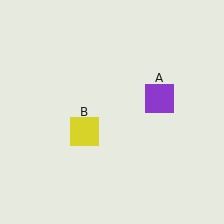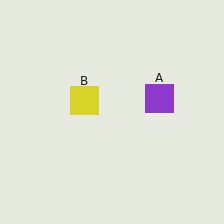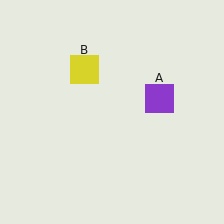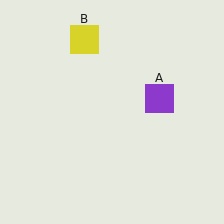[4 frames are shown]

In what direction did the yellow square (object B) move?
The yellow square (object B) moved up.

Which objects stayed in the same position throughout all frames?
Purple square (object A) remained stationary.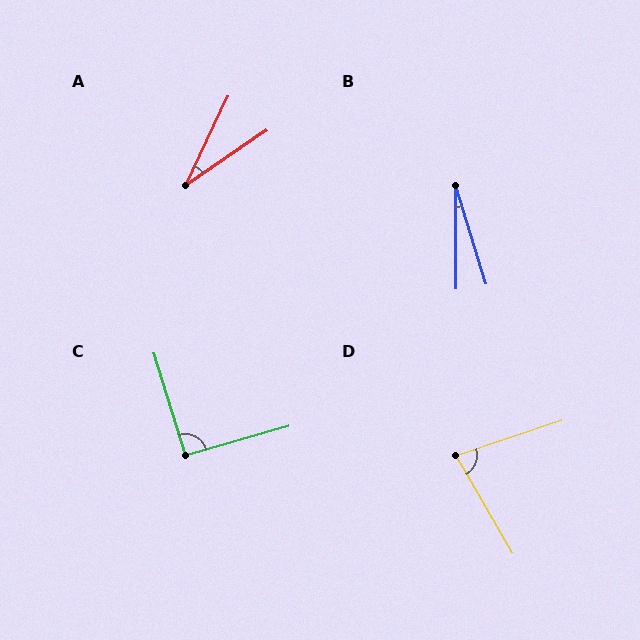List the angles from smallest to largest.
B (17°), A (31°), D (78°), C (91°).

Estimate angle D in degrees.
Approximately 78 degrees.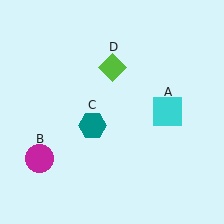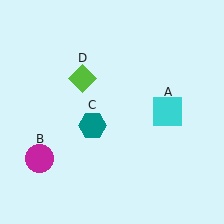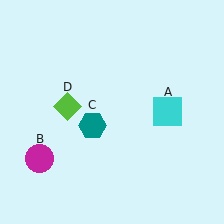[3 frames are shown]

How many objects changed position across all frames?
1 object changed position: lime diamond (object D).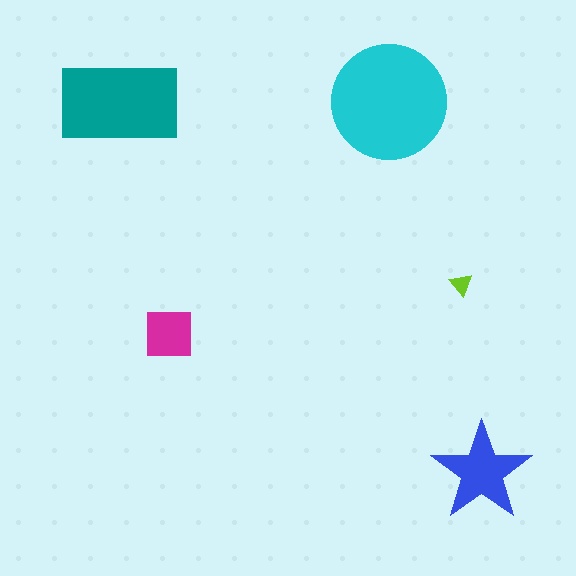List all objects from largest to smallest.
The cyan circle, the teal rectangle, the blue star, the magenta square, the lime triangle.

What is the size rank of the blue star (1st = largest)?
3rd.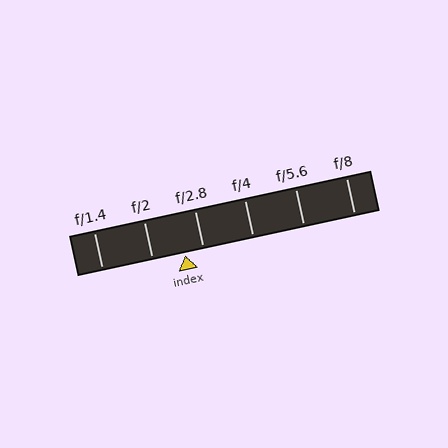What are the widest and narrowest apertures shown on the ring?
The widest aperture shown is f/1.4 and the narrowest is f/8.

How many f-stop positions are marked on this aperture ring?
There are 6 f-stop positions marked.